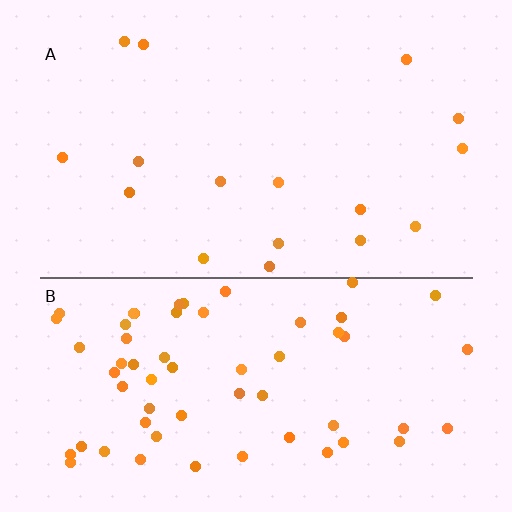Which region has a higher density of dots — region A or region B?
B (the bottom).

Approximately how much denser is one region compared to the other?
Approximately 3.7× — region B over region A.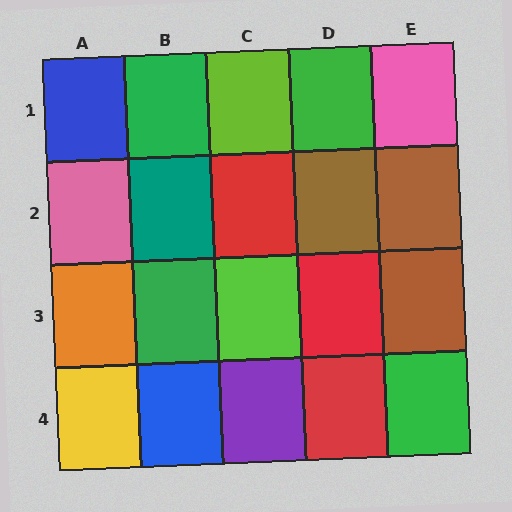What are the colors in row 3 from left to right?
Orange, green, lime, red, brown.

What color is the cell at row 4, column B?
Blue.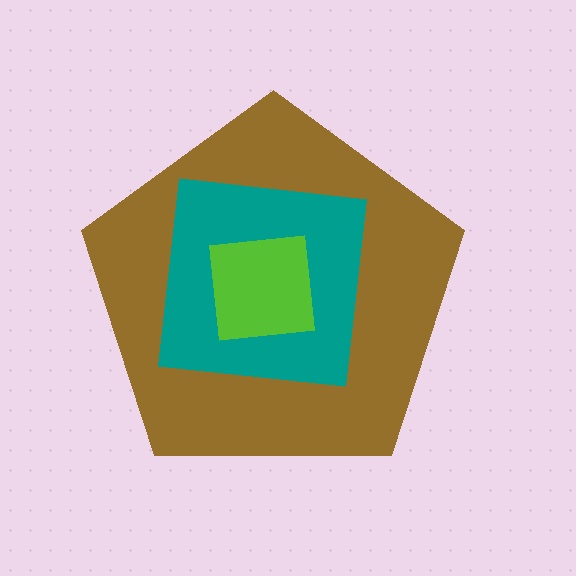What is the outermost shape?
The brown pentagon.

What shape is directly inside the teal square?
The lime square.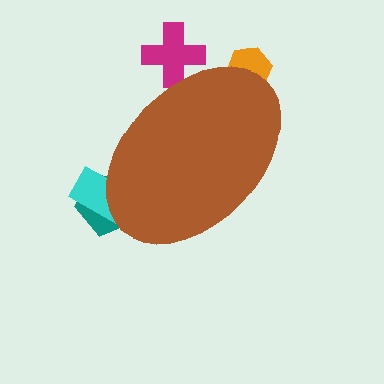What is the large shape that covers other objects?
A brown ellipse.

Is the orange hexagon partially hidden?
Yes, the orange hexagon is partially hidden behind the brown ellipse.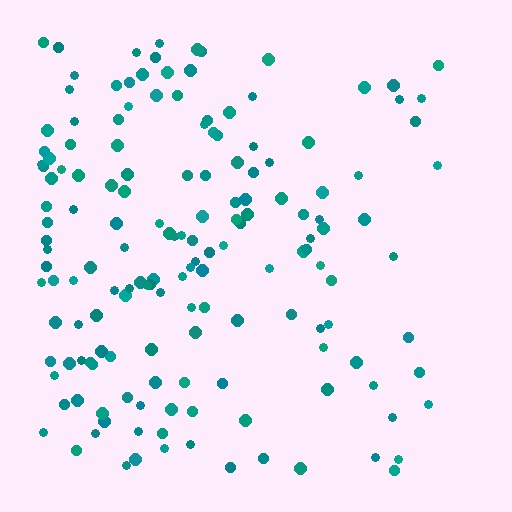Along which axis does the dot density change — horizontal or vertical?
Horizontal.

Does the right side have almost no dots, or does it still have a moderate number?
Still a moderate number, just noticeably fewer than the left.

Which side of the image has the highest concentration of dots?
The left.